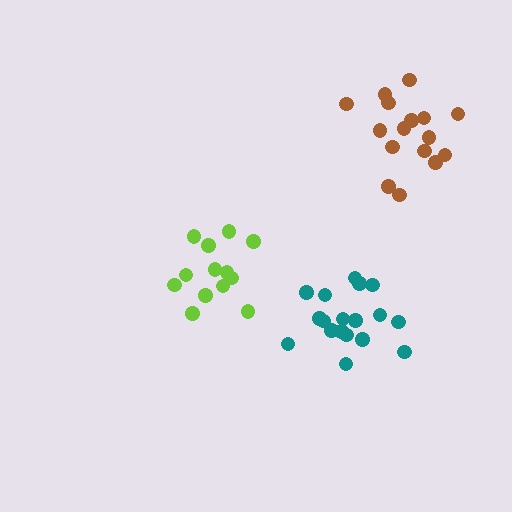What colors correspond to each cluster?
The clusters are colored: lime, brown, teal.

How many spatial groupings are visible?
There are 3 spatial groupings.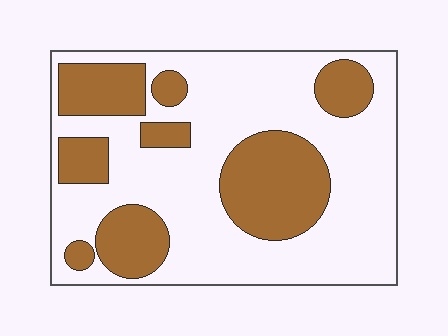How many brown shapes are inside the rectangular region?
8.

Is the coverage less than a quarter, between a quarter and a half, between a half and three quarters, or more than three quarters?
Between a quarter and a half.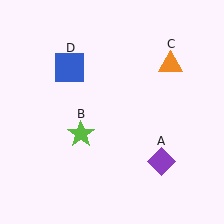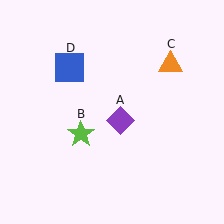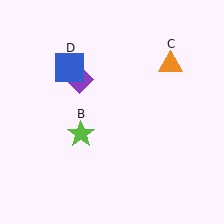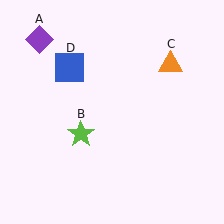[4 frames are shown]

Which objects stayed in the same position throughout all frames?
Lime star (object B) and orange triangle (object C) and blue square (object D) remained stationary.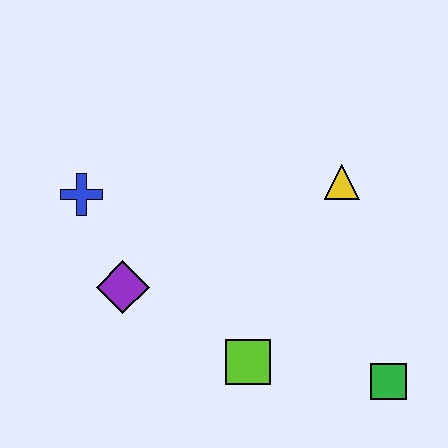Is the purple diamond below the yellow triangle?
Yes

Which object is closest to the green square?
The lime square is closest to the green square.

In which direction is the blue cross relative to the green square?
The blue cross is to the left of the green square.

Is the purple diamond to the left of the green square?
Yes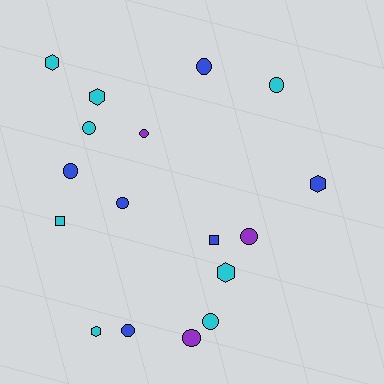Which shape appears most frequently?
Circle, with 10 objects.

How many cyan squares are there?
There is 1 cyan square.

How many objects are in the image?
There are 17 objects.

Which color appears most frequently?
Cyan, with 8 objects.